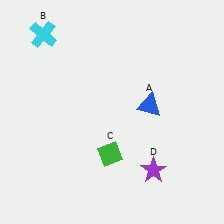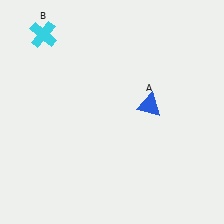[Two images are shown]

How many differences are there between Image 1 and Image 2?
There are 2 differences between the two images.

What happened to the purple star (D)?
The purple star (D) was removed in Image 2. It was in the bottom-right area of Image 1.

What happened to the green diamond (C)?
The green diamond (C) was removed in Image 2. It was in the bottom-left area of Image 1.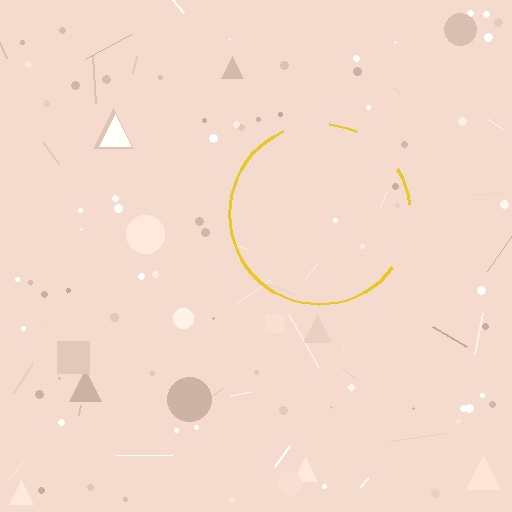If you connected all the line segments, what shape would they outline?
They would outline a circle.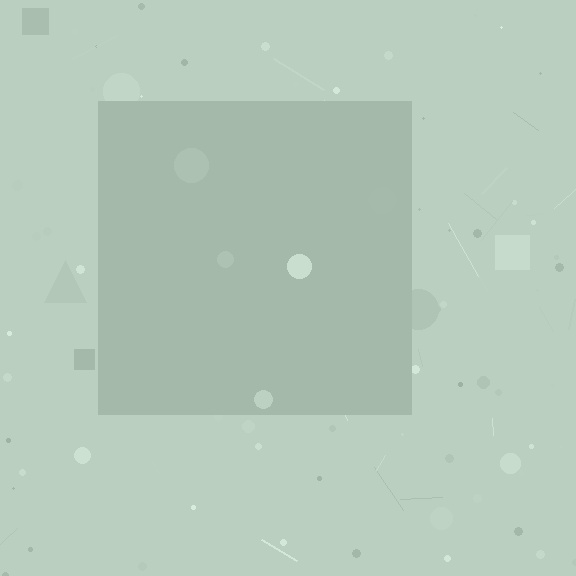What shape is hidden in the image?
A square is hidden in the image.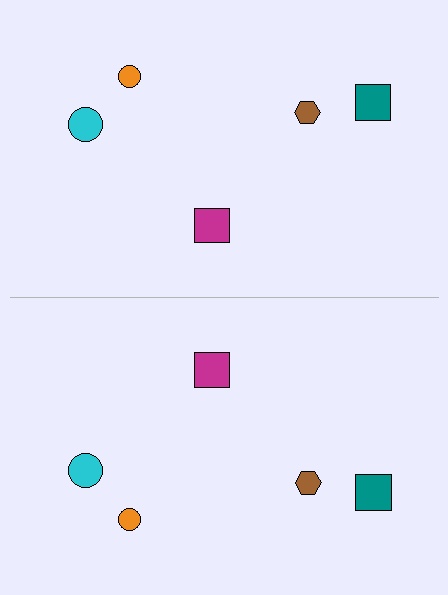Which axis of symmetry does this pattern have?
The pattern has a horizontal axis of symmetry running through the center of the image.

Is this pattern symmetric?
Yes, this pattern has bilateral (reflection) symmetry.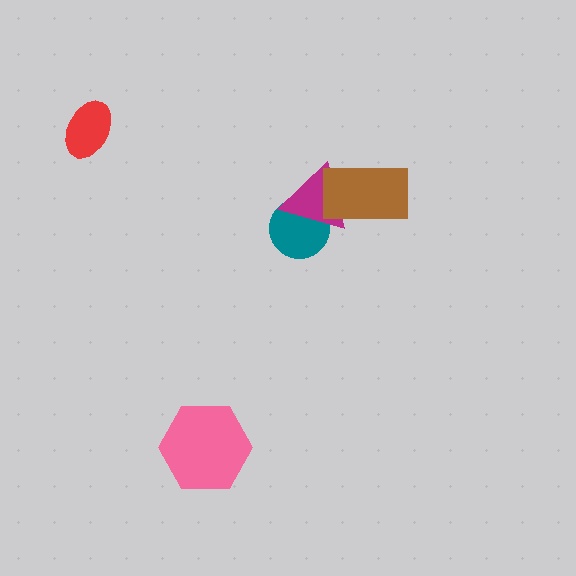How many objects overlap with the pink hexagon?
0 objects overlap with the pink hexagon.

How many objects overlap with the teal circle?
1 object overlaps with the teal circle.